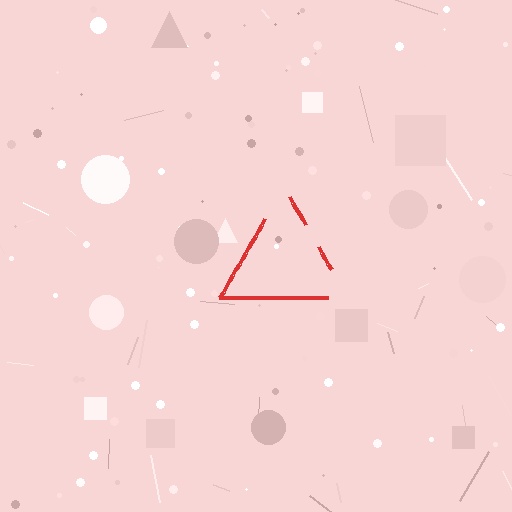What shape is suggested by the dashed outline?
The dashed outline suggests a triangle.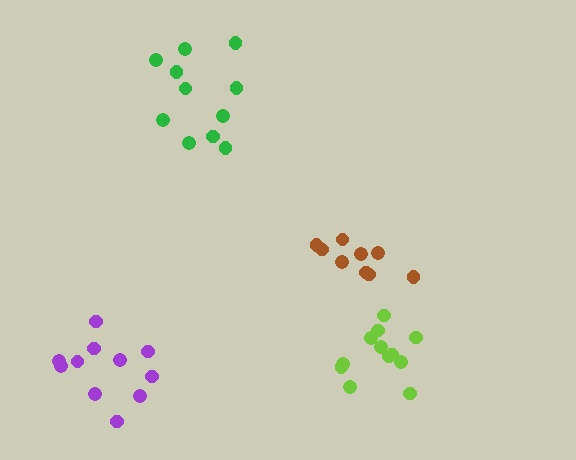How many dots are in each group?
Group 1: 11 dots, Group 2: 12 dots, Group 3: 11 dots, Group 4: 9 dots (43 total).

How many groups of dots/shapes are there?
There are 4 groups.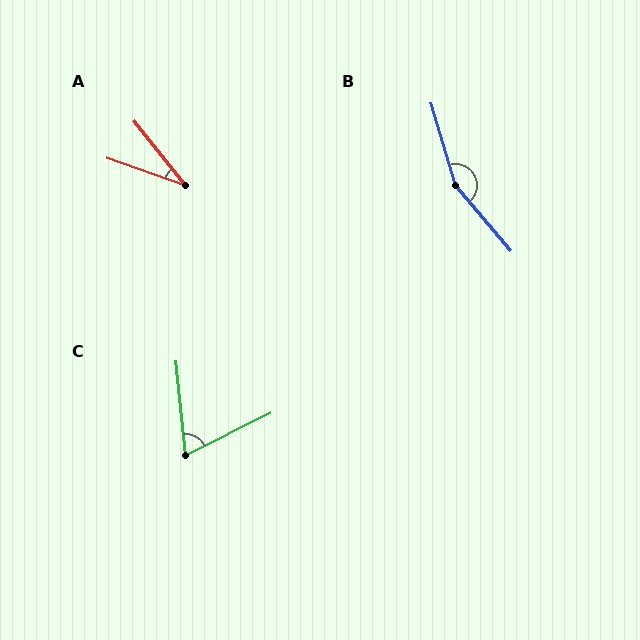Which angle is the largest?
B, at approximately 156 degrees.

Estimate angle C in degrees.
Approximately 69 degrees.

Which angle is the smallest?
A, at approximately 32 degrees.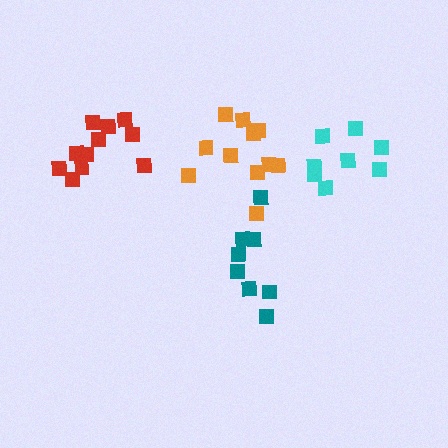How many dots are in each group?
Group 1: 11 dots, Group 2: 11 dots, Group 3: 8 dots, Group 4: 8 dots (38 total).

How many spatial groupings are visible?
There are 4 spatial groupings.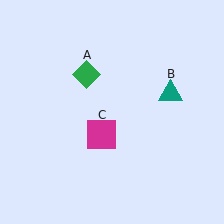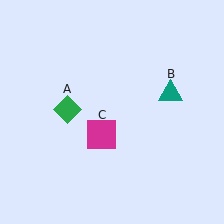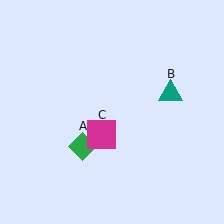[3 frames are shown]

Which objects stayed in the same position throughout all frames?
Teal triangle (object B) and magenta square (object C) remained stationary.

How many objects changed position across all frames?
1 object changed position: green diamond (object A).